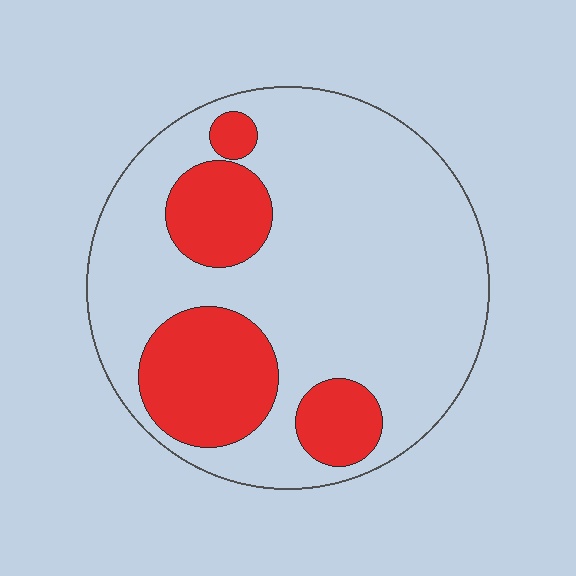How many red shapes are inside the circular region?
4.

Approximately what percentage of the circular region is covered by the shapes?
Approximately 25%.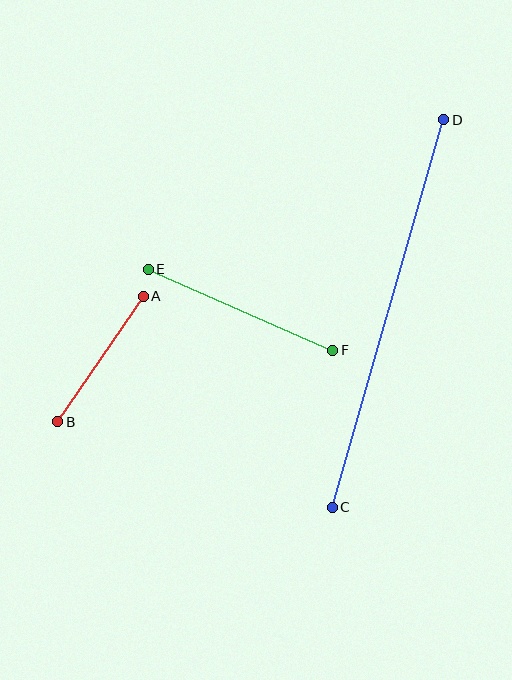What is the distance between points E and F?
The distance is approximately 202 pixels.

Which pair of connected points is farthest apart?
Points C and D are farthest apart.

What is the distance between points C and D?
The distance is approximately 403 pixels.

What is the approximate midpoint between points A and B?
The midpoint is at approximately (101, 359) pixels.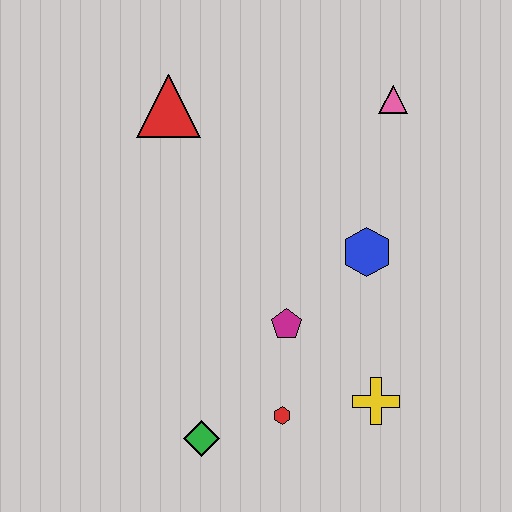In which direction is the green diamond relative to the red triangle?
The green diamond is below the red triangle.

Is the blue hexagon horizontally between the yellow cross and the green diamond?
Yes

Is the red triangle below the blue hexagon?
No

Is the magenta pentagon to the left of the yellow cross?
Yes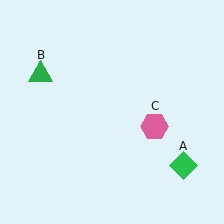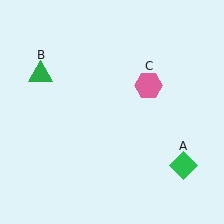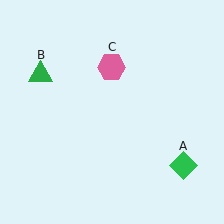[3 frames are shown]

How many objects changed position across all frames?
1 object changed position: pink hexagon (object C).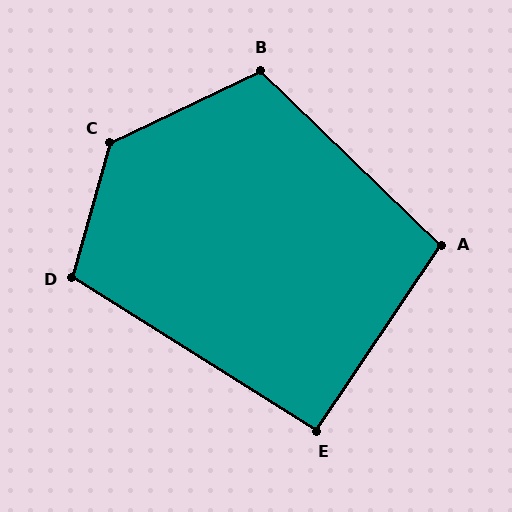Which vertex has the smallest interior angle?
E, at approximately 92 degrees.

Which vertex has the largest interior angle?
C, at approximately 131 degrees.